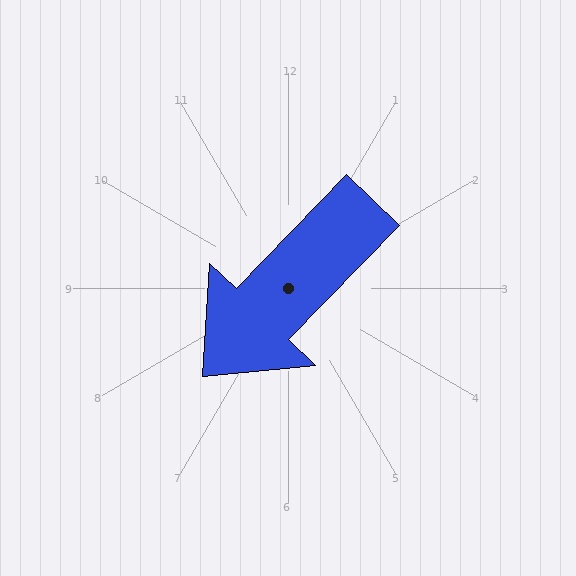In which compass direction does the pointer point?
Southwest.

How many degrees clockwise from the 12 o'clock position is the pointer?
Approximately 224 degrees.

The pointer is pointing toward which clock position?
Roughly 7 o'clock.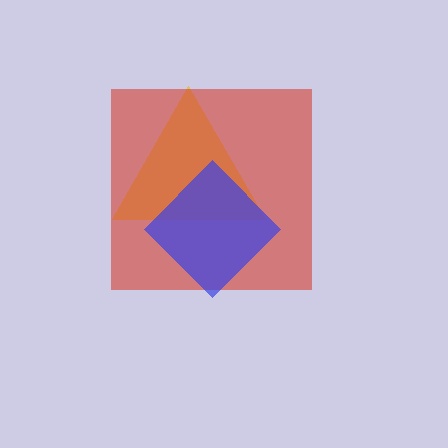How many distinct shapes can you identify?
There are 3 distinct shapes: a yellow triangle, a red square, a blue diamond.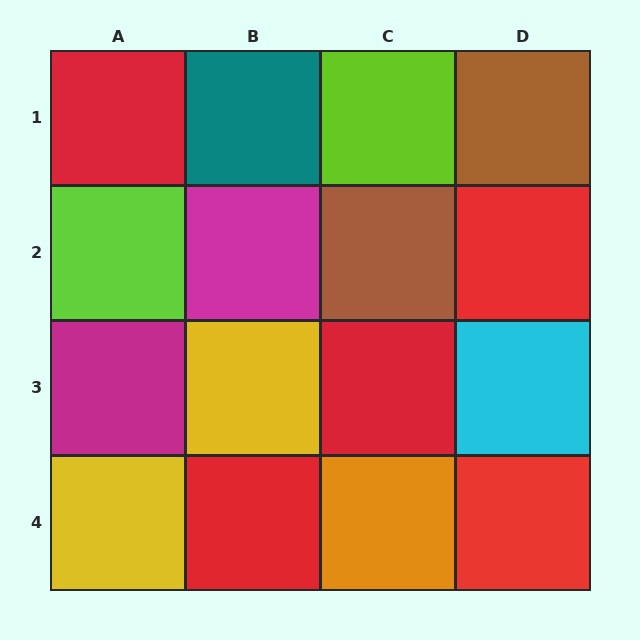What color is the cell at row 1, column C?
Lime.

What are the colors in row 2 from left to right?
Lime, magenta, brown, red.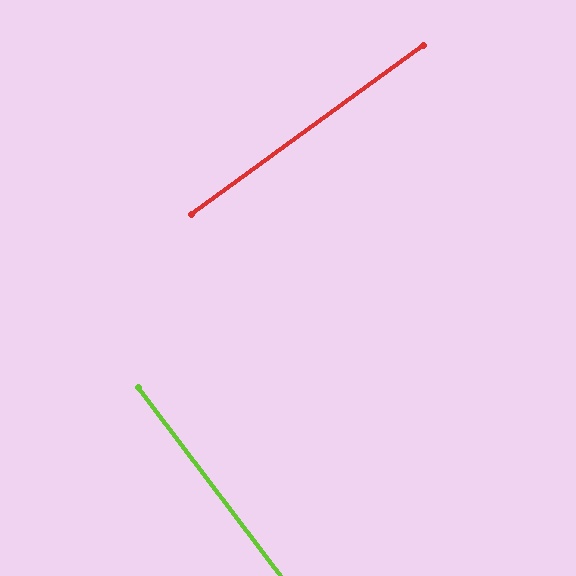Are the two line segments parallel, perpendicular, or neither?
Perpendicular — they meet at approximately 89°.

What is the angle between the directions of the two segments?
Approximately 89 degrees.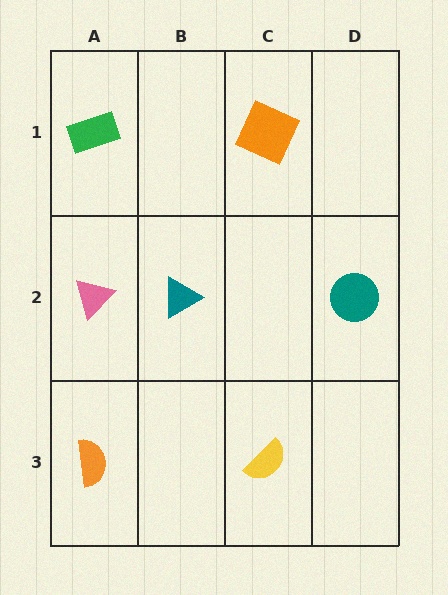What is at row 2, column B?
A teal triangle.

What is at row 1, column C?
An orange square.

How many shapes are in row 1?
2 shapes.